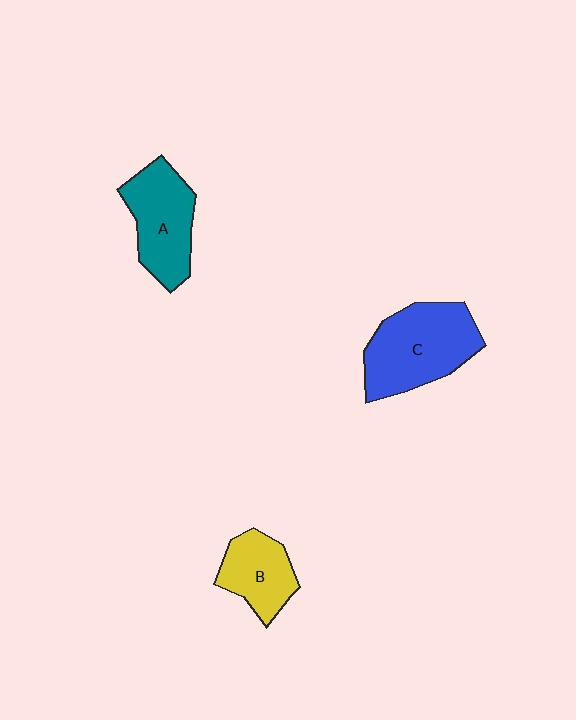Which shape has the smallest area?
Shape B (yellow).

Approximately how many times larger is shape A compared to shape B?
Approximately 1.4 times.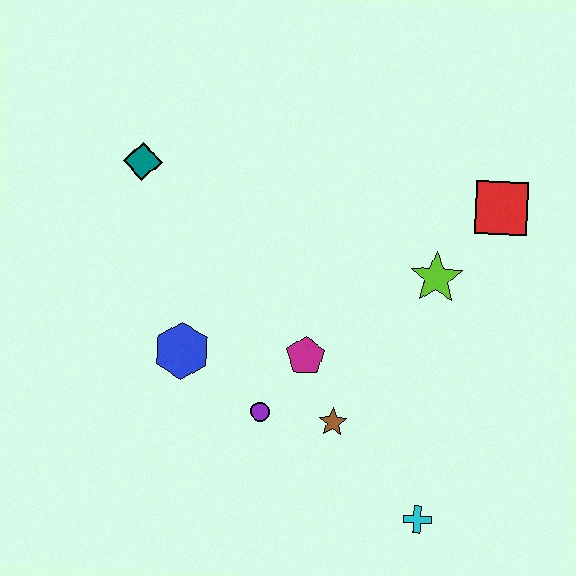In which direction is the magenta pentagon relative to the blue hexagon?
The magenta pentagon is to the right of the blue hexagon.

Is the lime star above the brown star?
Yes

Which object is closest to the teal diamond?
The blue hexagon is closest to the teal diamond.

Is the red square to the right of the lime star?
Yes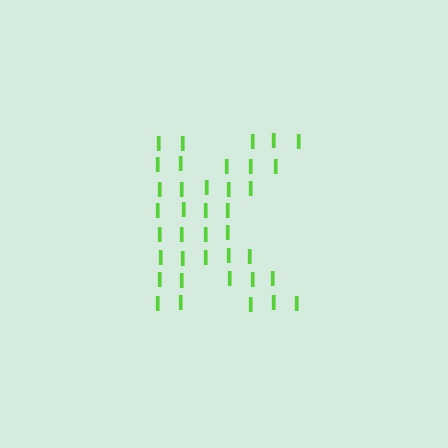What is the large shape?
The large shape is the letter K.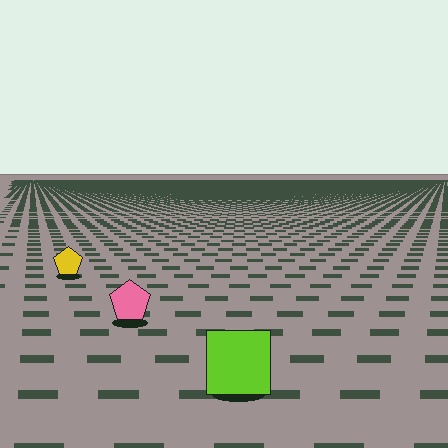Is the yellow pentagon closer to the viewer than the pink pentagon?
No. The pink pentagon is closer — you can tell from the texture gradient: the ground texture is coarser near it.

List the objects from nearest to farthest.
From nearest to farthest: the lime square, the pink pentagon, the yellow pentagon.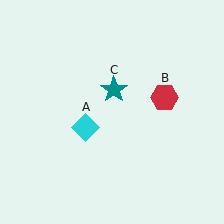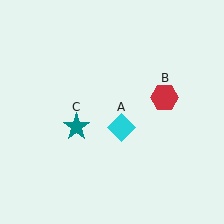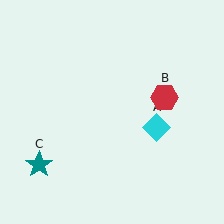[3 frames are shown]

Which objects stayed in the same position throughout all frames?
Red hexagon (object B) remained stationary.